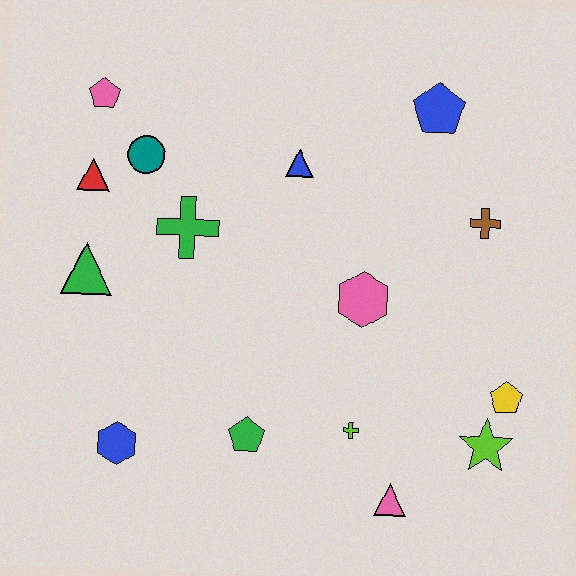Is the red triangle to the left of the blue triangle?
Yes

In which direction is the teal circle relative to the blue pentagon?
The teal circle is to the left of the blue pentagon.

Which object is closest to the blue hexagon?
The green pentagon is closest to the blue hexagon.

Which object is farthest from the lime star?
The pink pentagon is farthest from the lime star.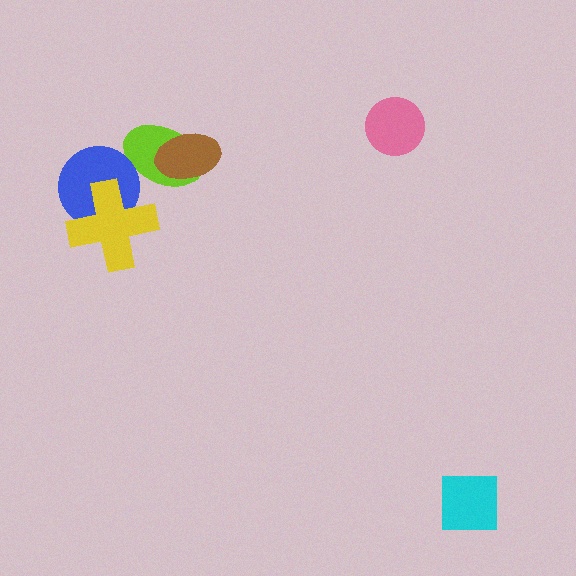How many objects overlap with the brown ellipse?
1 object overlaps with the brown ellipse.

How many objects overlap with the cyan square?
0 objects overlap with the cyan square.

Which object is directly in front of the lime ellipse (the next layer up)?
The brown ellipse is directly in front of the lime ellipse.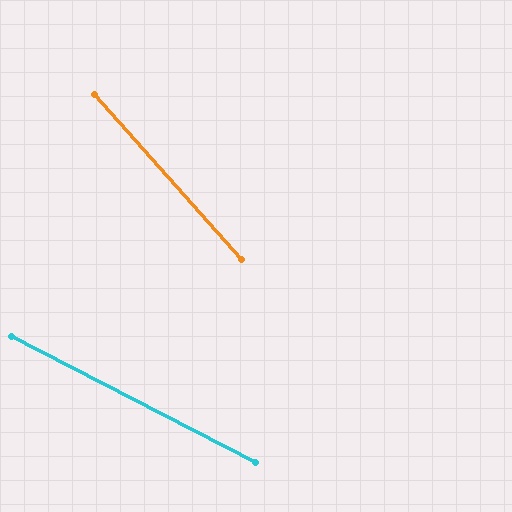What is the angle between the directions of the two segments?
Approximately 21 degrees.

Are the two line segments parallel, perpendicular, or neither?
Neither parallel nor perpendicular — they differ by about 21°.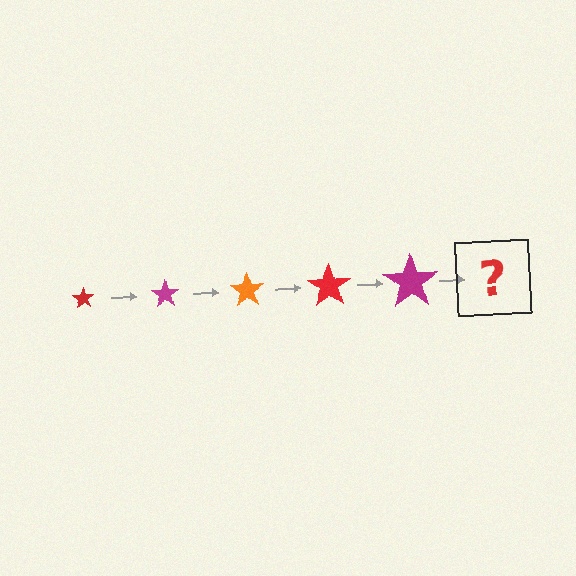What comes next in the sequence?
The next element should be an orange star, larger than the previous one.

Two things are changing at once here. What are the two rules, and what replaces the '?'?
The two rules are that the star grows larger each step and the color cycles through red, magenta, and orange. The '?' should be an orange star, larger than the previous one.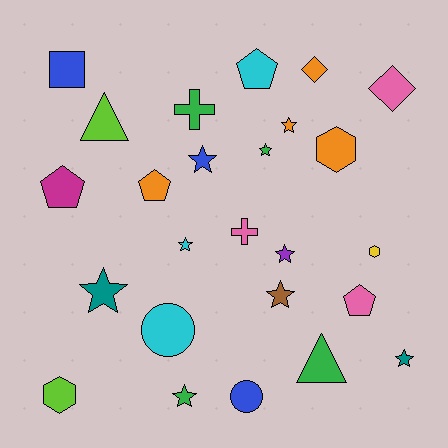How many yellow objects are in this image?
There is 1 yellow object.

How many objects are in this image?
There are 25 objects.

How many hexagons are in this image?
There are 3 hexagons.